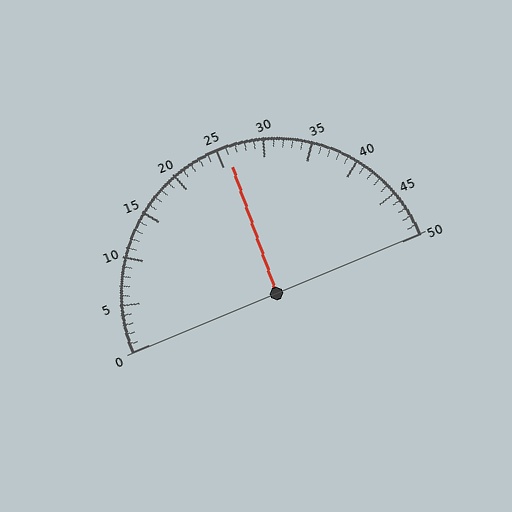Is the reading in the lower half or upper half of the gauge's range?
The reading is in the upper half of the range (0 to 50).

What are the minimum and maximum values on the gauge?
The gauge ranges from 0 to 50.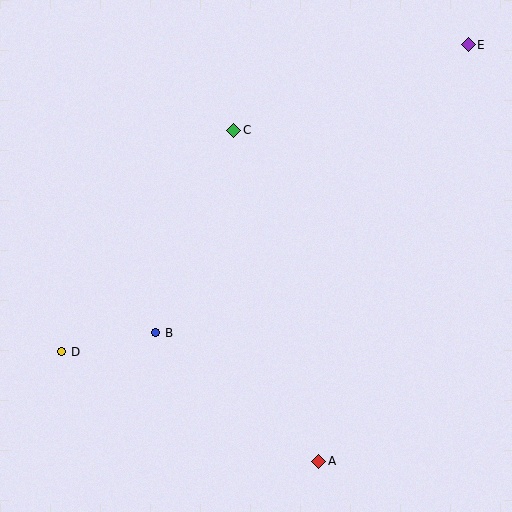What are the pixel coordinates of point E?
Point E is at (468, 45).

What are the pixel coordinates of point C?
Point C is at (234, 130).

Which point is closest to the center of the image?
Point B at (156, 333) is closest to the center.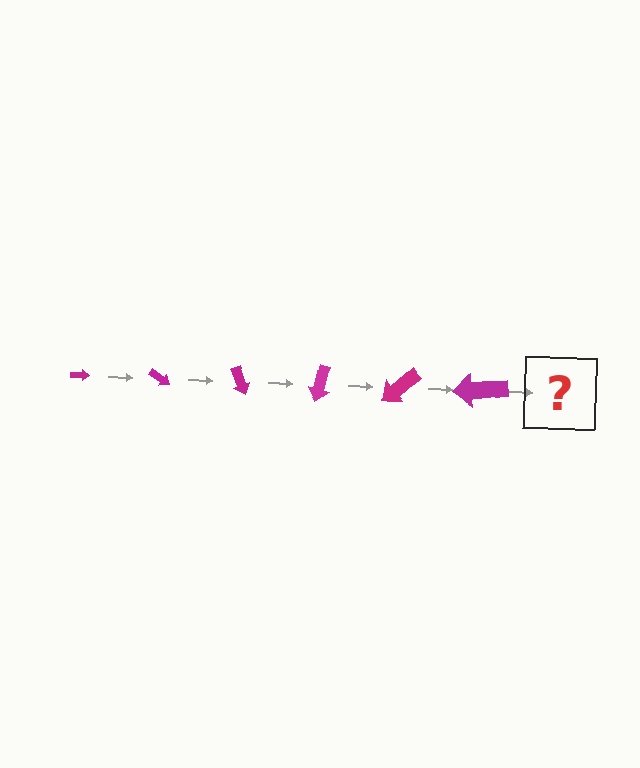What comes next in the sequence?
The next element should be an arrow, larger than the previous one and rotated 210 degrees from the start.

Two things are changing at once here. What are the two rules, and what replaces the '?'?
The two rules are that the arrow grows larger each step and it rotates 35 degrees each step. The '?' should be an arrow, larger than the previous one and rotated 210 degrees from the start.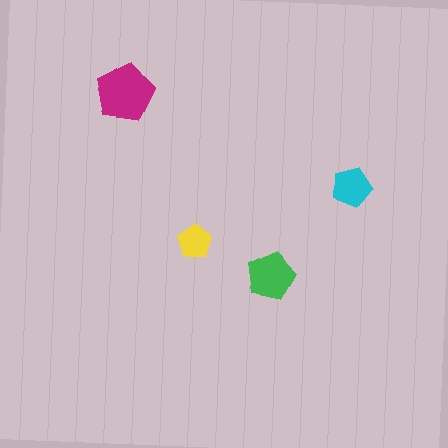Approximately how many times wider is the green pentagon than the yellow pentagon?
About 1.5 times wider.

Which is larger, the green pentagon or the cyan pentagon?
The green one.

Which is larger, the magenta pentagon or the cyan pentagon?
The magenta one.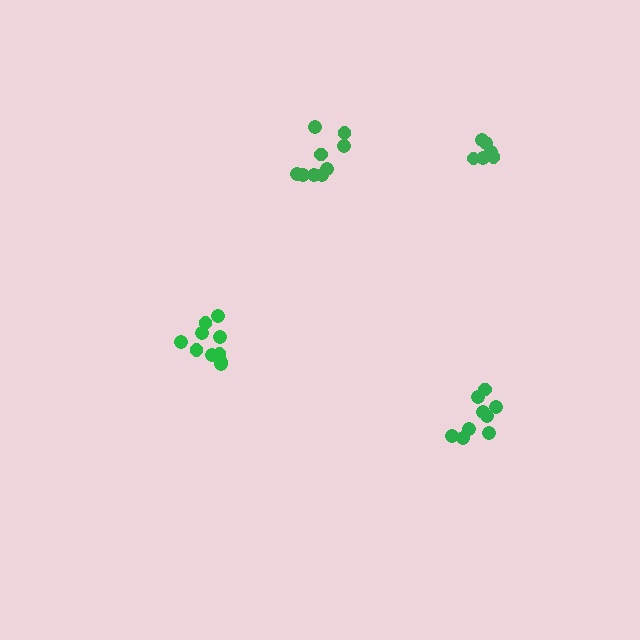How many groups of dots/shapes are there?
There are 4 groups.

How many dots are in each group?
Group 1: 10 dots, Group 2: 9 dots, Group 3: 6 dots, Group 4: 9 dots (34 total).